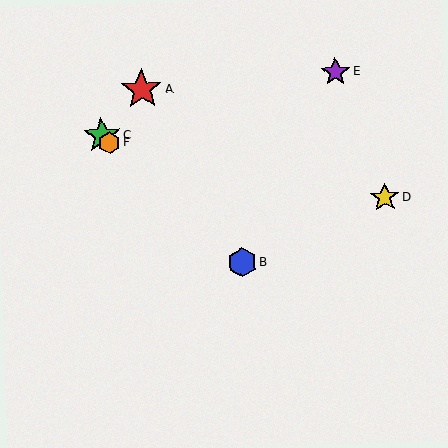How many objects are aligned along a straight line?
3 objects (B, C, F) are aligned along a straight line.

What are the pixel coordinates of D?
Object D is at (385, 198).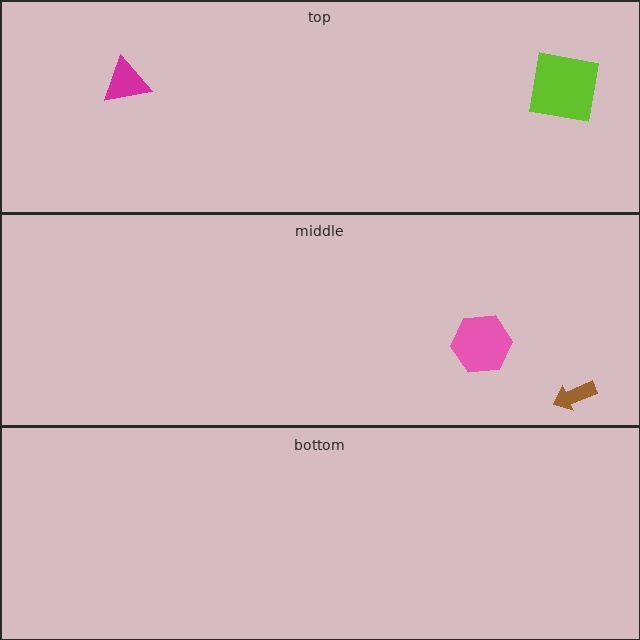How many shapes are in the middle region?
2.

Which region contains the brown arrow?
The middle region.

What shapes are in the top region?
The lime square, the magenta triangle.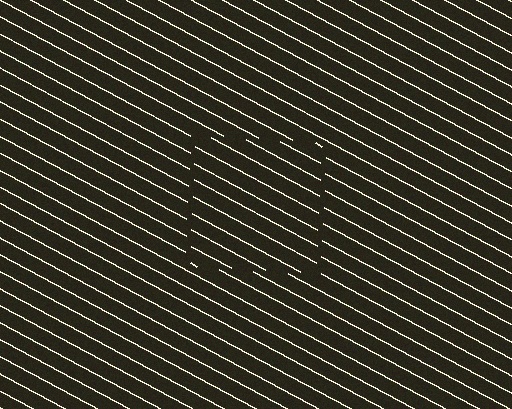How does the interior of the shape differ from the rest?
The interior of the shape contains the same grating, shifted by half a period — the contour is defined by the phase discontinuity where line-ends from the inner and outer gratings abut.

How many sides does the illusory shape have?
4 sides — the line-ends trace a square.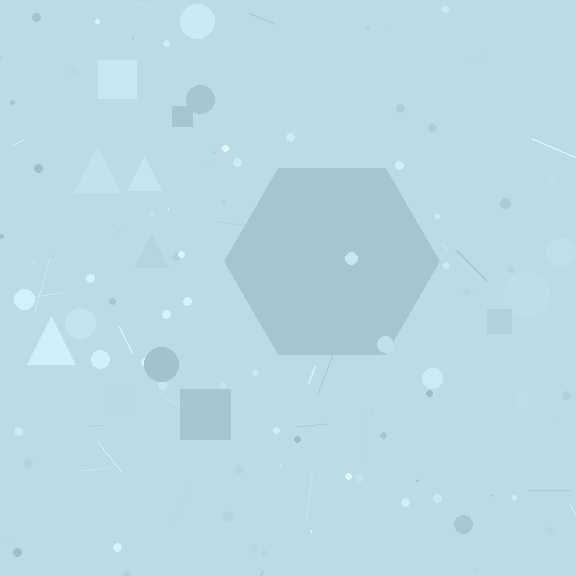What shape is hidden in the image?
A hexagon is hidden in the image.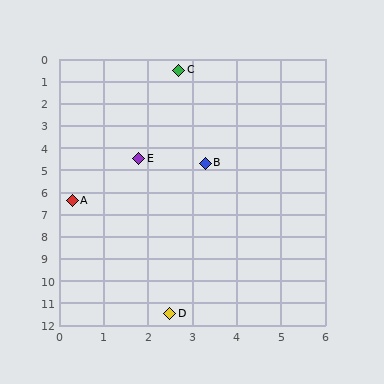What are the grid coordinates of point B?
Point B is at approximately (3.3, 4.7).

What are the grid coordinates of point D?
Point D is at approximately (2.5, 11.5).